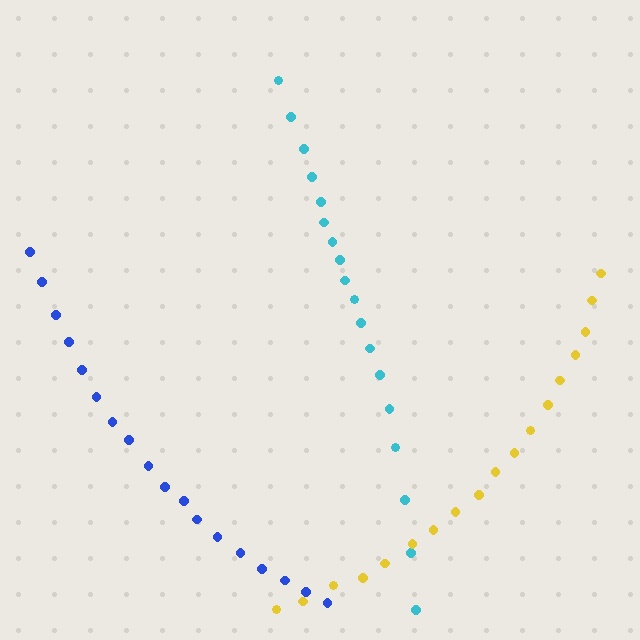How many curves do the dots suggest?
There are 3 distinct paths.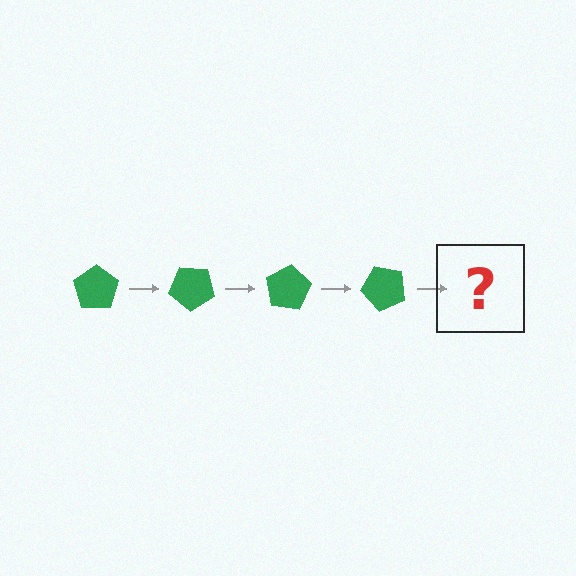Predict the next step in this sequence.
The next step is a green pentagon rotated 160 degrees.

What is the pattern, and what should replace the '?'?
The pattern is that the pentagon rotates 40 degrees each step. The '?' should be a green pentagon rotated 160 degrees.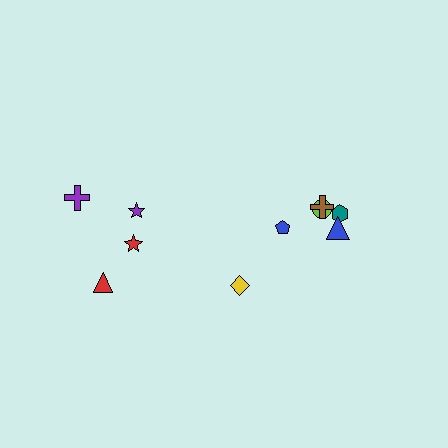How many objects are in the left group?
There are 4 objects.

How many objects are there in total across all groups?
There are 10 objects.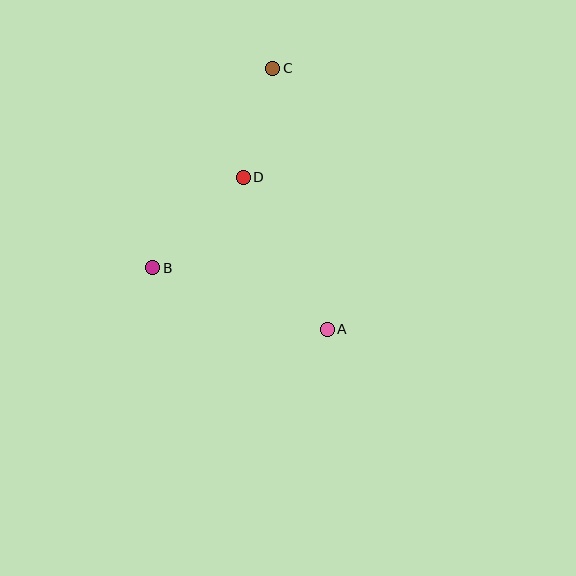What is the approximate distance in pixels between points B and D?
The distance between B and D is approximately 128 pixels.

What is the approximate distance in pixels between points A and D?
The distance between A and D is approximately 173 pixels.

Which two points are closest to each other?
Points C and D are closest to each other.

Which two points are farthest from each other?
Points A and C are farthest from each other.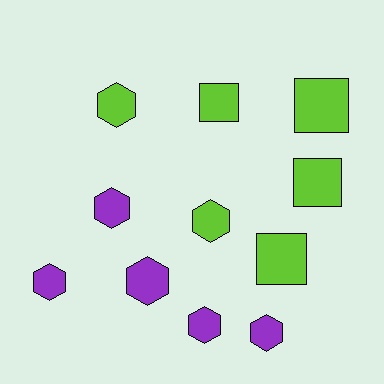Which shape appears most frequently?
Hexagon, with 7 objects.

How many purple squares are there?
There are no purple squares.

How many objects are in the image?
There are 11 objects.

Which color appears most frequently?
Lime, with 6 objects.